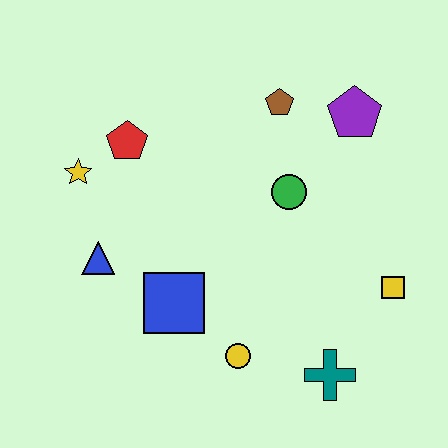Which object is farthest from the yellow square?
The yellow star is farthest from the yellow square.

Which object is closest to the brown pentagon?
The purple pentagon is closest to the brown pentagon.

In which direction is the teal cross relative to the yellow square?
The teal cross is below the yellow square.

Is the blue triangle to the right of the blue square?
No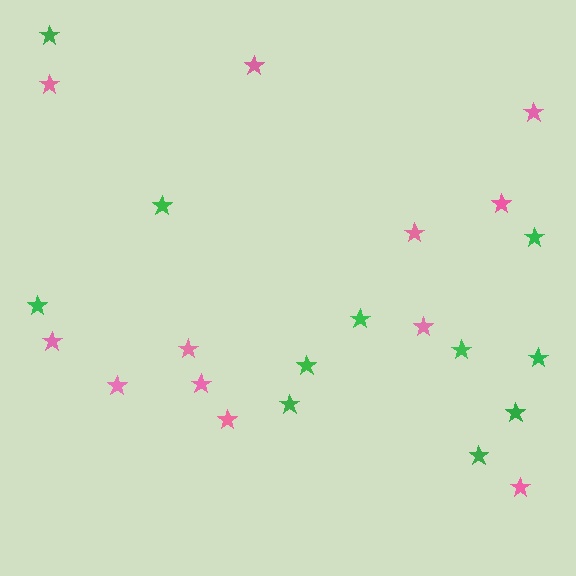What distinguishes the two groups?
There are 2 groups: one group of green stars (11) and one group of pink stars (12).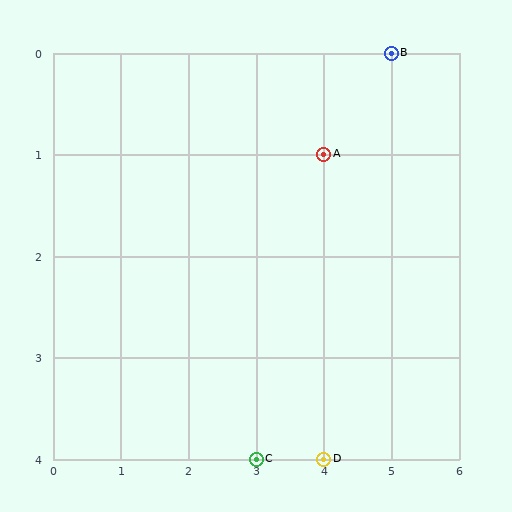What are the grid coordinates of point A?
Point A is at grid coordinates (4, 1).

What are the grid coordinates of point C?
Point C is at grid coordinates (3, 4).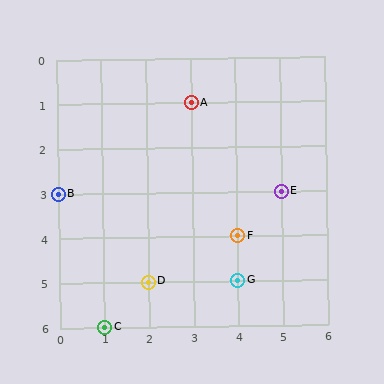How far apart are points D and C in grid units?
Points D and C are 1 column and 1 row apart (about 1.4 grid units diagonally).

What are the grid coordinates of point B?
Point B is at grid coordinates (0, 3).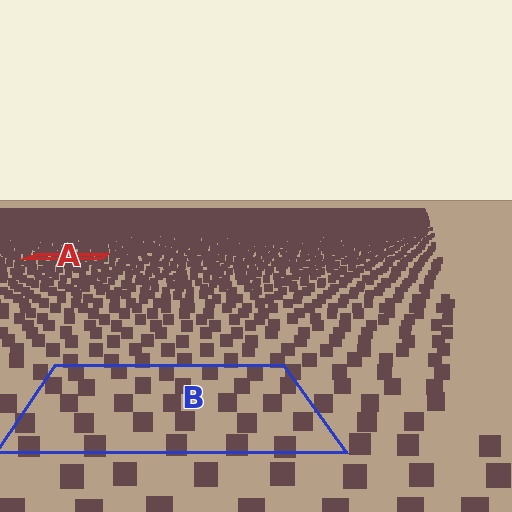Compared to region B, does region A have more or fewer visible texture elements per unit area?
Region A has more texture elements per unit area — they are packed more densely because it is farther away.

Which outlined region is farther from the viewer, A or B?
Region A is farther from the viewer — the texture elements inside it appear smaller and more densely packed.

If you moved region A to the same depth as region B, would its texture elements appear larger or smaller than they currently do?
They would appear larger. At a closer depth, the same texture elements are projected at a bigger on-screen size.